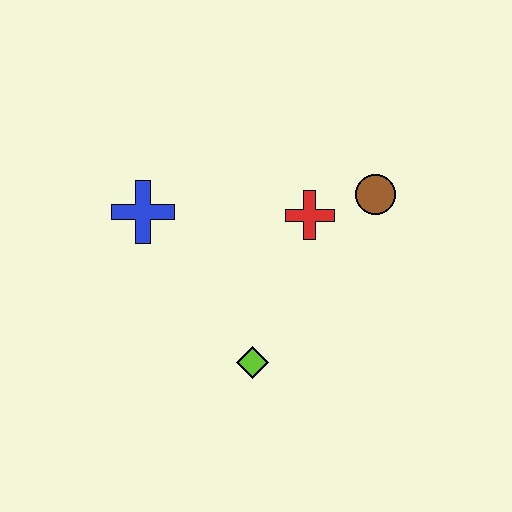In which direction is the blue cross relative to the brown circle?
The blue cross is to the left of the brown circle.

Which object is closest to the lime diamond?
The red cross is closest to the lime diamond.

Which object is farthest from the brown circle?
The blue cross is farthest from the brown circle.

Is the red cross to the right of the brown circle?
No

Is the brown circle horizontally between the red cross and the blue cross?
No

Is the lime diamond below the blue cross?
Yes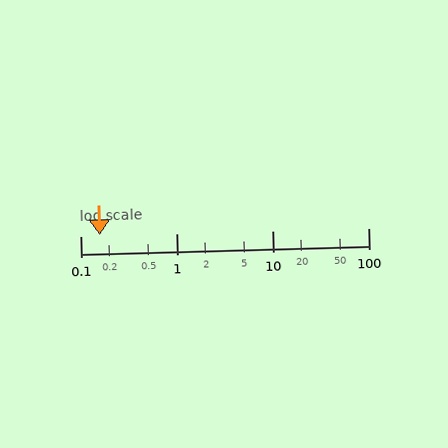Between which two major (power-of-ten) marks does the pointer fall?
The pointer is between 0.1 and 1.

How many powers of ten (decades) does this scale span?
The scale spans 3 decades, from 0.1 to 100.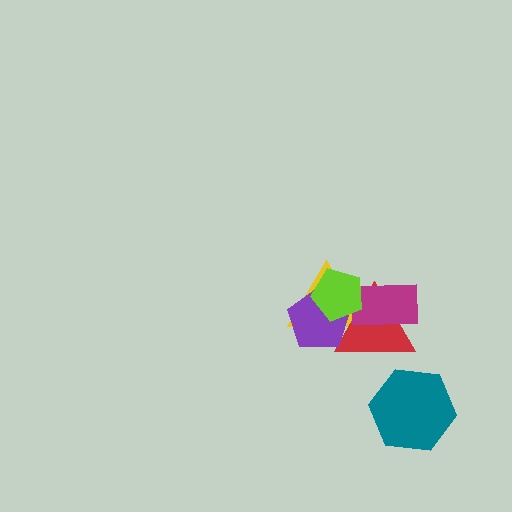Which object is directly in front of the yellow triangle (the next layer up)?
The red triangle is directly in front of the yellow triangle.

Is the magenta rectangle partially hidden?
Yes, it is partially covered by another shape.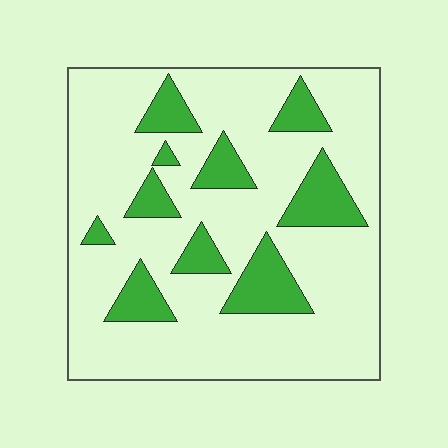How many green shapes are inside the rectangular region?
10.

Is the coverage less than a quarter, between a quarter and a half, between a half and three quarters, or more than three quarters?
Less than a quarter.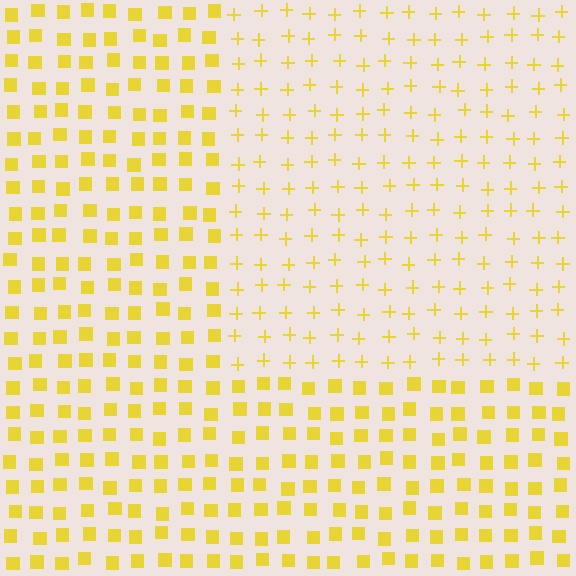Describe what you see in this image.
The image is filled with small yellow elements arranged in a uniform grid. A rectangle-shaped region contains plus signs, while the surrounding area contains squares. The boundary is defined purely by the change in element shape.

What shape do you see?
I see a rectangle.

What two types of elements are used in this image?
The image uses plus signs inside the rectangle region and squares outside it.